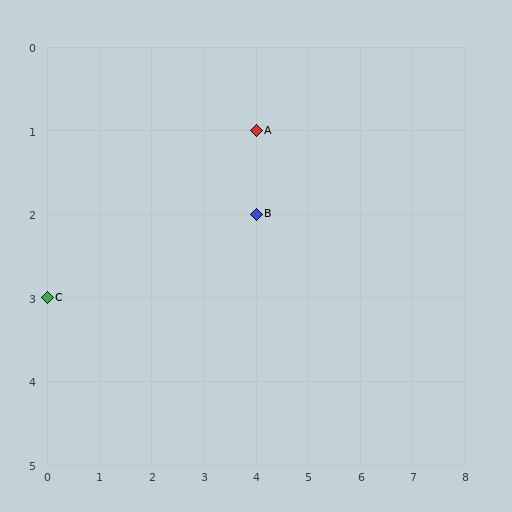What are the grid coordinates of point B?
Point B is at grid coordinates (4, 2).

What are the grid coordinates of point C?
Point C is at grid coordinates (0, 3).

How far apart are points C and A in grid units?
Points C and A are 4 columns and 2 rows apart (about 4.5 grid units diagonally).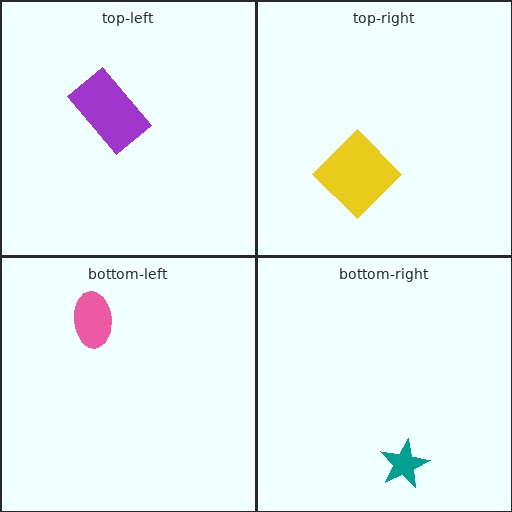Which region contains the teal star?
The bottom-right region.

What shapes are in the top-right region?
The yellow diamond.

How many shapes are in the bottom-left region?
1.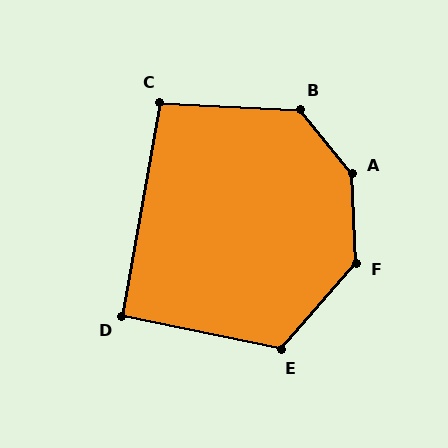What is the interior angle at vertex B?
Approximately 132 degrees (obtuse).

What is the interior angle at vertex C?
Approximately 97 degrees (obtuse).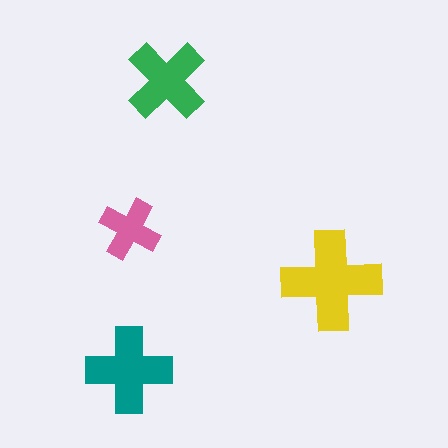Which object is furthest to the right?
The yellow cross is rightmost.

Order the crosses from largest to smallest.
the yellow one, the teal one, the green one, the pink one.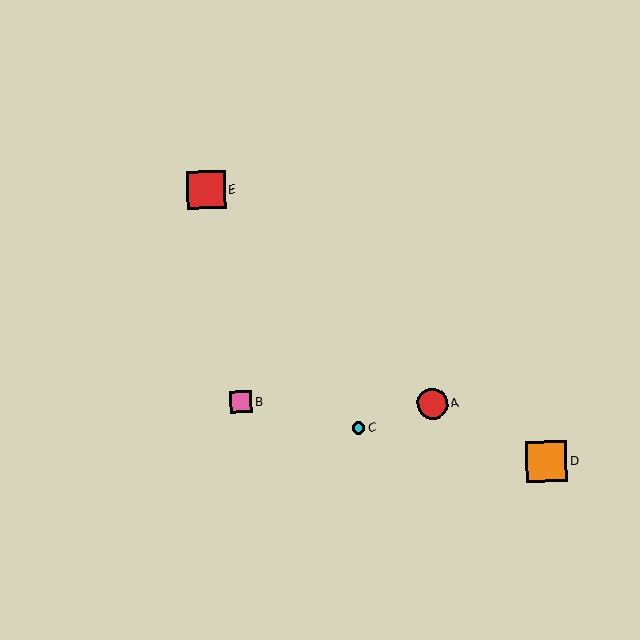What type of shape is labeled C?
Shape C is a cyan circle.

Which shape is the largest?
The orange square (labeled D) is the largest.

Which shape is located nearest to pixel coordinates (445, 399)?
The red circle (labeled A) at (432, 404) is nearest to that location.